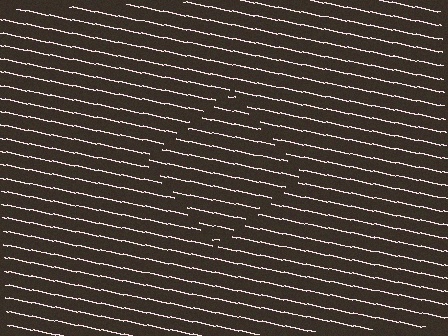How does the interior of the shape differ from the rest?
The interior of the shape contains the same grating, shifted by half a period — the contour is defined by the phase discontinuity where line-ends from the inner and outer gratings abut.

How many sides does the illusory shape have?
4 sides — the line-ends trace a square.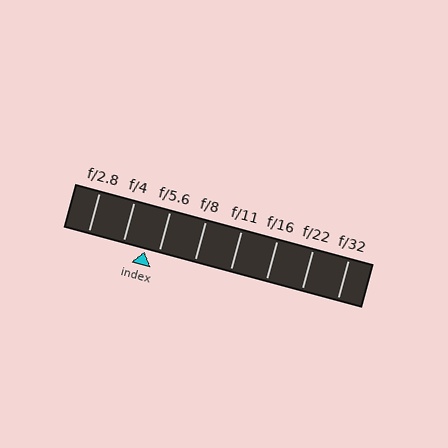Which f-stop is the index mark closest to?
The index mark is closest to f/5.6.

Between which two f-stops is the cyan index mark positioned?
The index mark is between f/4 and f/5.6.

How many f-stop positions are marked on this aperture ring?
There are 8 f-stop positions marked.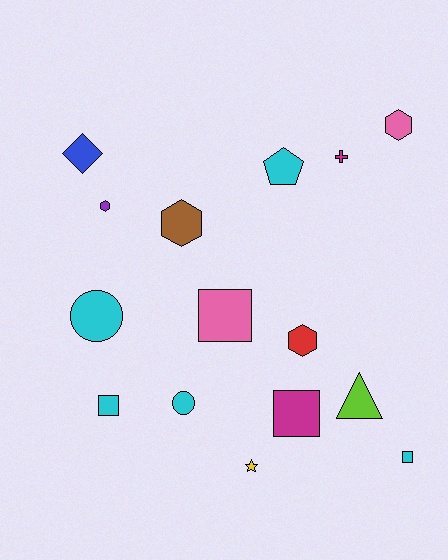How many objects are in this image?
There are 15 objects.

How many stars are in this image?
There is 1 star.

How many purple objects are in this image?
There is 1 purple object.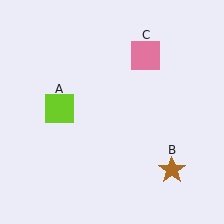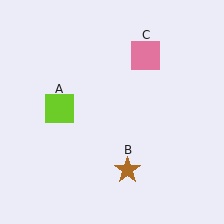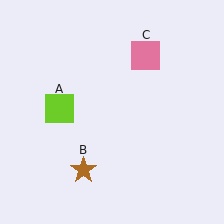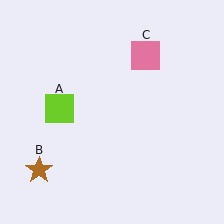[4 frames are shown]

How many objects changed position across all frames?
1 object changed position: brown star (object B).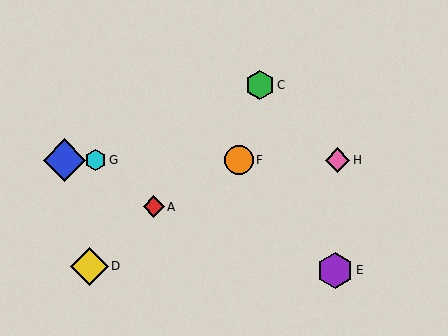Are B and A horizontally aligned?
No, B is at y≈160 and A is at y≈207.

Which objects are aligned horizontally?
Objects B, F, G, H are aligned horizontally.